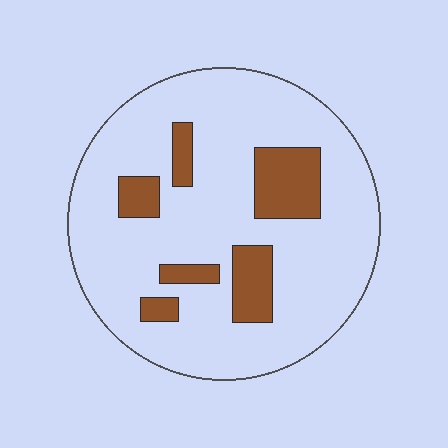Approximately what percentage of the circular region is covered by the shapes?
Approximately 15%.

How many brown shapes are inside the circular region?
6.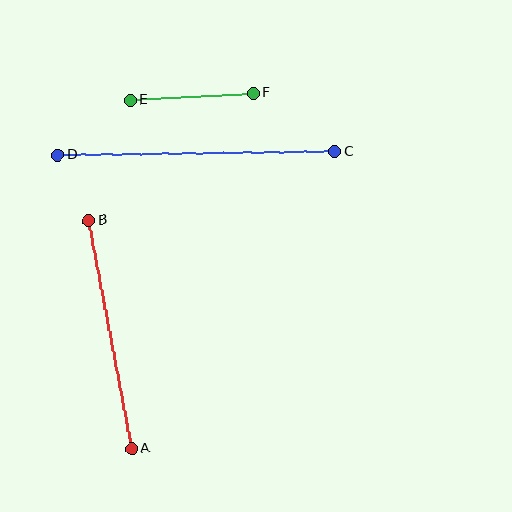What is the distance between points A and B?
The distance is approximately 232 pixels.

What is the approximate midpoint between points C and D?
The midpoint is at approximately (196, 153) pixels.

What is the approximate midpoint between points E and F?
The midpoint is at approximately (192, 97) pixels.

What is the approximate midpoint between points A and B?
The midpoint is at approximately (110, 334) pixels.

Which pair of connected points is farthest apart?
Points C and D are farthest apart.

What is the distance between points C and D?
The distance is approximately 277 pixels.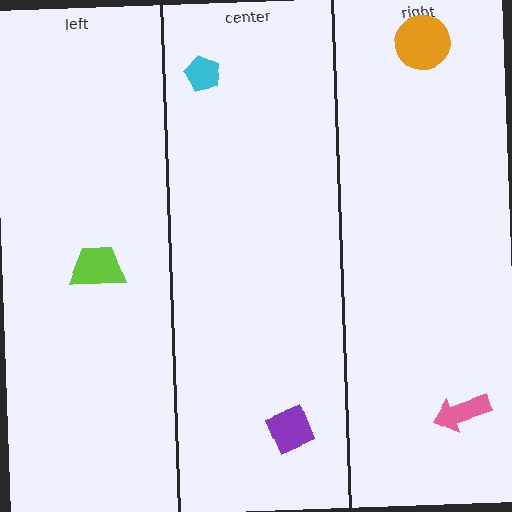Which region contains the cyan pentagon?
The center region.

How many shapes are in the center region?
2.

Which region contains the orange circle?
The right region.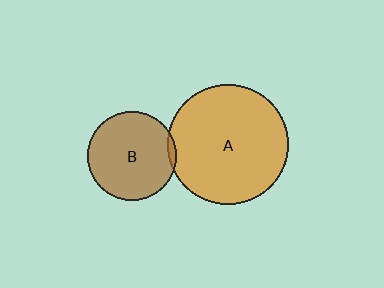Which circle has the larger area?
Circle A (orange).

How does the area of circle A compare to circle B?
Approximately 1.8 times.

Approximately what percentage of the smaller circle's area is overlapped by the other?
Approximately 5%.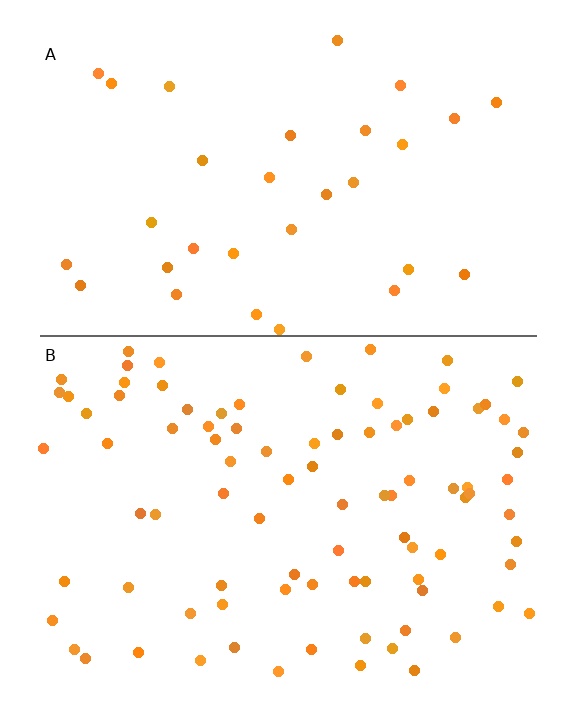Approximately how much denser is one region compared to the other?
Approximately 2.8× — region B over region A.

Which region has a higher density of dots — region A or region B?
B (the bottom).